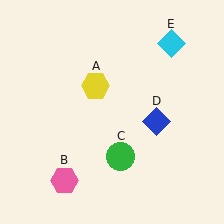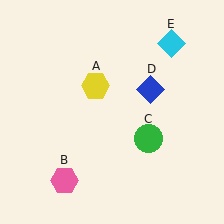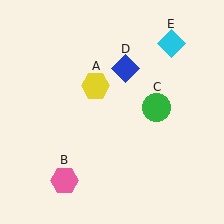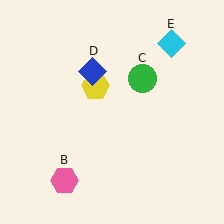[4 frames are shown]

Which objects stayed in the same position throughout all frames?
Yellow hexagon (object A) and pink hexagon (object B) and cyan diamond (object E) remained stationary.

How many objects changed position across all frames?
2 objects changed position: green circle (object C), blue diamond (object D).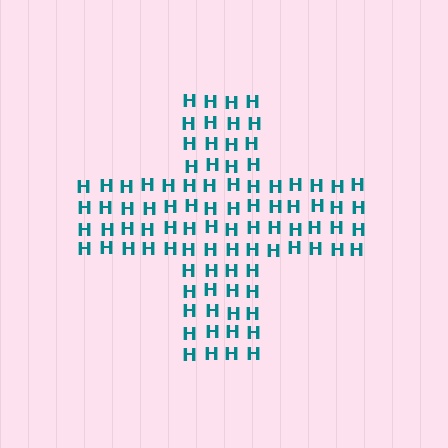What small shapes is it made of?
It is made of small letter H's.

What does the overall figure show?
The overall figure shows a cross.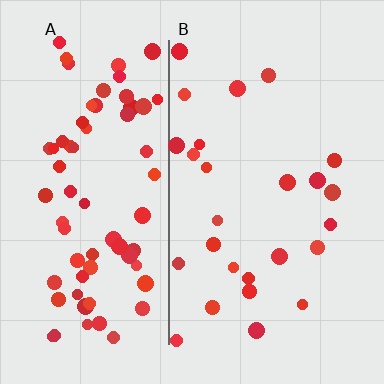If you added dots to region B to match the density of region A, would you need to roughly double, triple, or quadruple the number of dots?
Approximately triple.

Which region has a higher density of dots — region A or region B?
A (the left).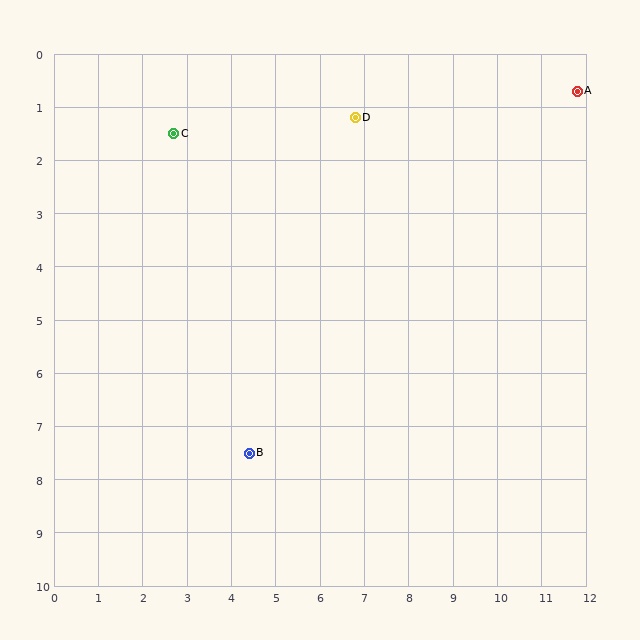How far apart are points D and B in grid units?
Points D and B are about 6.7 grid units apart.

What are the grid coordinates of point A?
Point A is at approximately (11.8, 0.7).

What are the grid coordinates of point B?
Point B is at approximately (4.4, 7.5).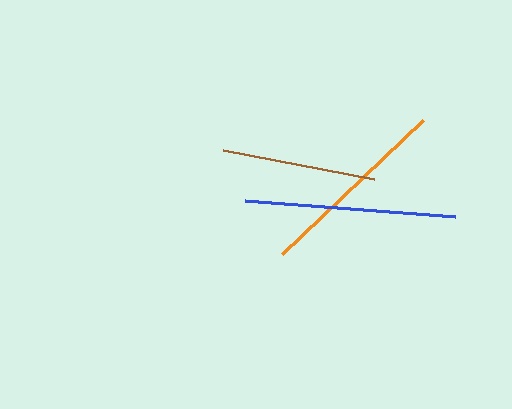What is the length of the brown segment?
The brown segment is approximately 154 pixels long.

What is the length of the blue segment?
The blue segment is approximately 210 pixels long.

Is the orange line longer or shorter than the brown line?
The orange line is longer than the brown line.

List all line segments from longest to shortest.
From longest to shortest: blue, orange, brown.